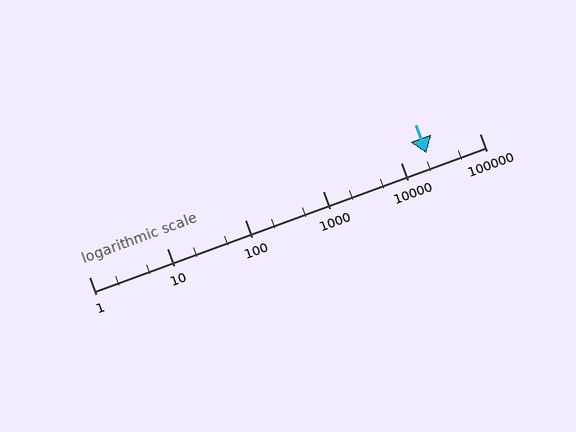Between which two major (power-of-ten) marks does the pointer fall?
The pointer is between 10000 and 100000.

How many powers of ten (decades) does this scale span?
The scale spans 5 decades, from 1 to 100000.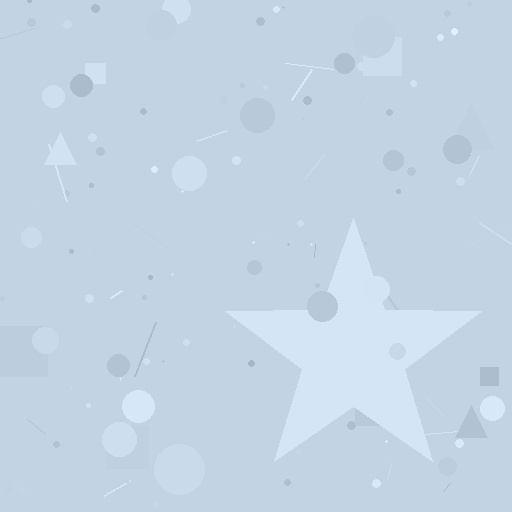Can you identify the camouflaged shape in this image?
The camouflaged shape is a star.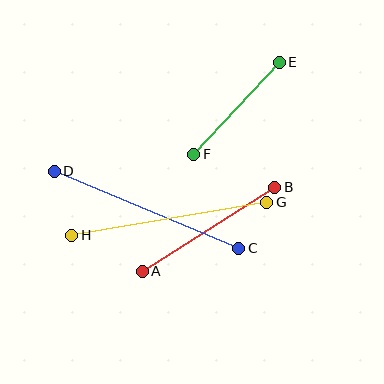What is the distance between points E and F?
The distance is approximately 126 pixels.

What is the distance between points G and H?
The distance is approximately 198 pixels.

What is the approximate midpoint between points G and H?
The midpoint is at approximately (169, 219) pixels.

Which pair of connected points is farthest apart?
Points C and D are farthest apart.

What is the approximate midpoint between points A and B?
The midpoint is at approximately (209, 229) pixels.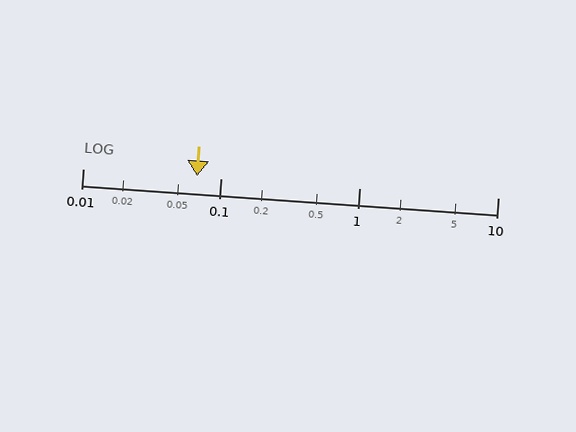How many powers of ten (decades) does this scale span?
The scale spans 3 decades, from 0.01 to 10.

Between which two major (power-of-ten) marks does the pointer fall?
The pointer is between 0.01 and 0.1.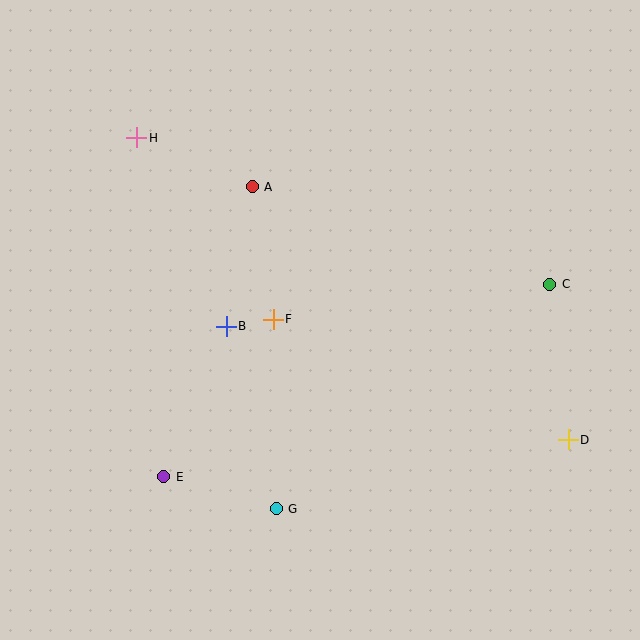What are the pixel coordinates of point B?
Point B is at (226, 326).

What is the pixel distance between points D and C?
The distance between D and C is 156 pixels.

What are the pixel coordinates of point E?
Point E is at (164, 477).